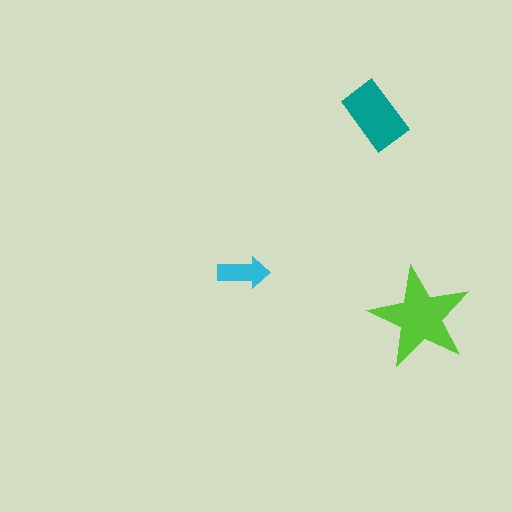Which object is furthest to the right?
The lime star is rightmost.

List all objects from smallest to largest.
The cyan arrow, the teal rectangle, the lime star.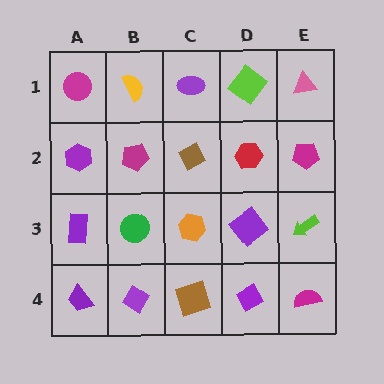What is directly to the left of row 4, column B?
A purple trapezoid.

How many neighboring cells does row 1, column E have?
2.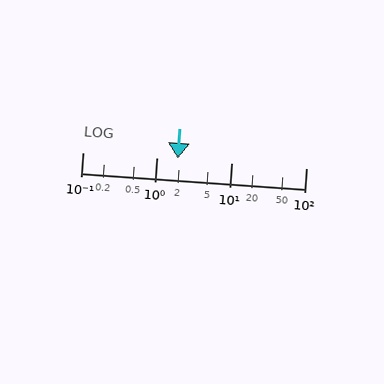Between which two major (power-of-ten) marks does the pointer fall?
The pointer is between 1 and 10.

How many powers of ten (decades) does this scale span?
The scale spans 3 decades, from 0.1 to 100.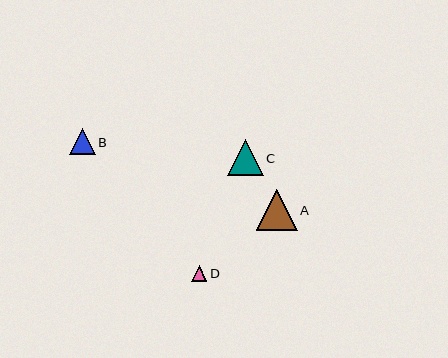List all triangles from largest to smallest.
From largest to smallest: A, C, B, D.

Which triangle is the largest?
Triangle A is the largest with a size of approximately 41 pixels.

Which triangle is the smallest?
Triangle D is the smallest with a size of approximately 15 pixels.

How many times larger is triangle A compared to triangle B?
Triangle A is approximately 1.6 times the size of triangle B.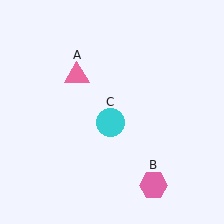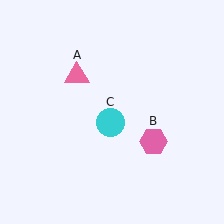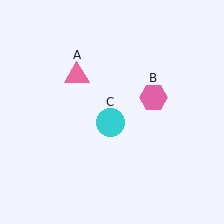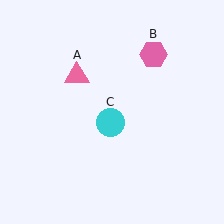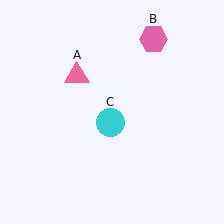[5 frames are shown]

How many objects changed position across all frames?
1 object changed position: pink hexagon (object B).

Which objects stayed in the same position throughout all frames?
Pink triangle (object A) and cyan circle (object C) remained stationary.